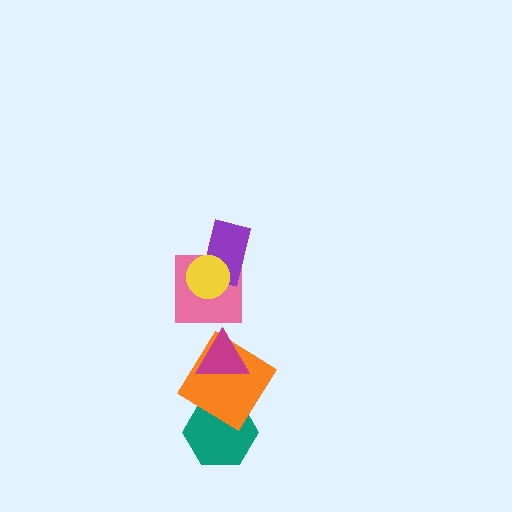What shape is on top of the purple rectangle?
The yellow circle is on top of the purple rectangle.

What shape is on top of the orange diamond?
The magenta triangle is on top of the orange diamond.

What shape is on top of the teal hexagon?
The orange diamond is on top of the teal hexagon.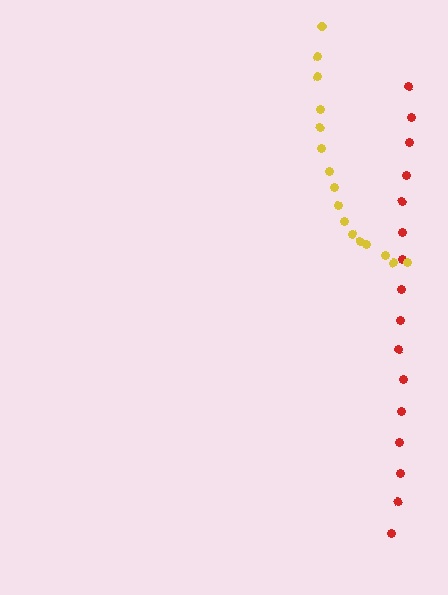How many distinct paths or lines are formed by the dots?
There are 2 distinct paths.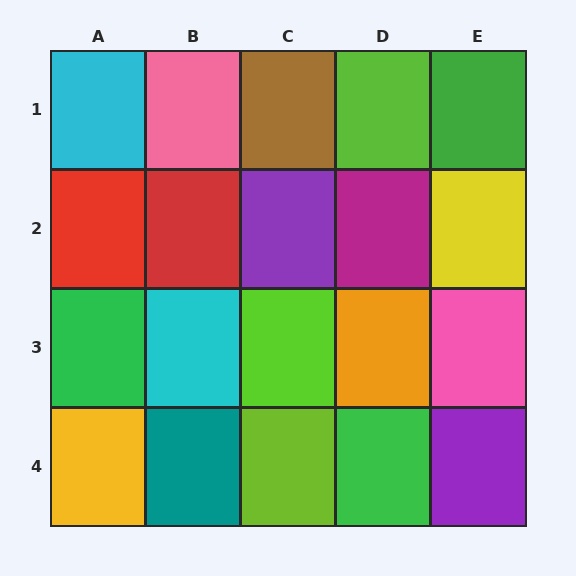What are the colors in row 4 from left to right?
Yellow, teal, lime, green, purple.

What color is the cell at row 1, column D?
Lime.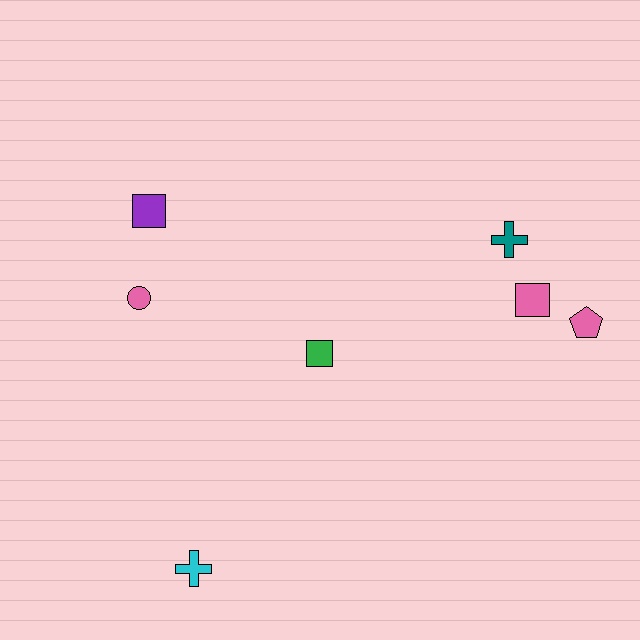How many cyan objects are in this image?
There is 1 cyan object.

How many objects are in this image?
There are 7 objects.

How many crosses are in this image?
There are 2 crosses.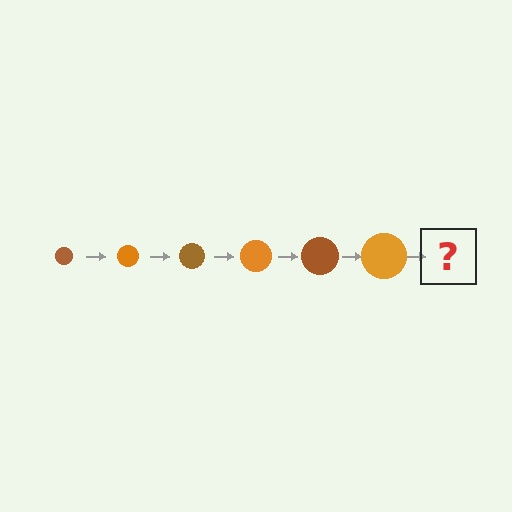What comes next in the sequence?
The next element should be a brown circle, larger than the previous one.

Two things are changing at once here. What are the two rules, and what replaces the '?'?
The two rules are that the circle grows larger each step and the color cycles through brown and orange. The '?' should be a brown circle, larger than the previous one.